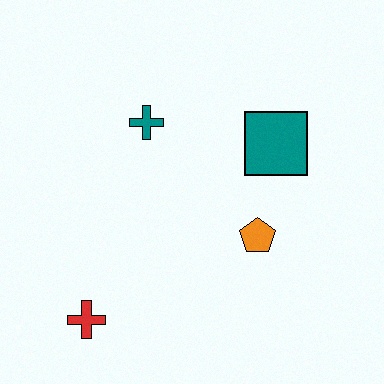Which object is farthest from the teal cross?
The red cross is farthest from the teal cross.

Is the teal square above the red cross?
Yes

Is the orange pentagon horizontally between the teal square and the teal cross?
Yes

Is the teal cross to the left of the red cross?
No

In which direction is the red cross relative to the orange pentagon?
The red cross is to the left of the orange pentagon.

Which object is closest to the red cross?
The orange pentagon is closest to the red cross.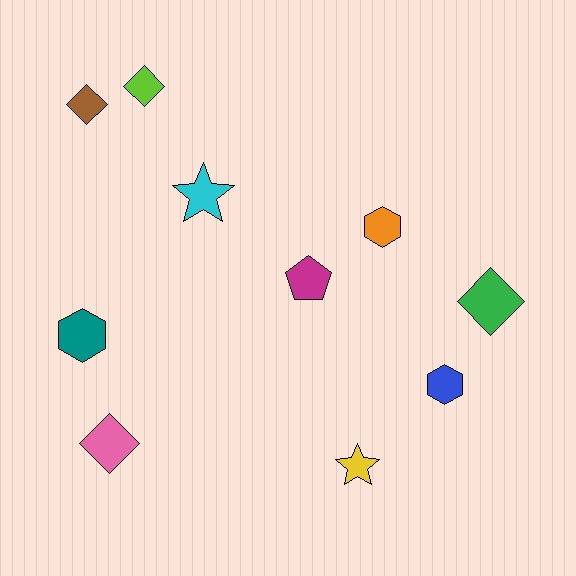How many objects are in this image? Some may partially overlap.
There are 10 objects.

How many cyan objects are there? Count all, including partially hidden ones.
There is 1 cyan object.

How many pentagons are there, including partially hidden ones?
There is 1 pentagon.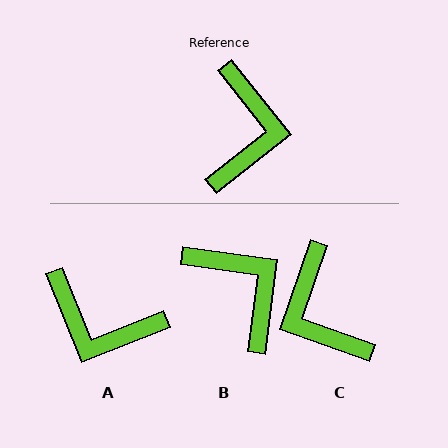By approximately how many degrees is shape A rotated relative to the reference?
Approximately 106 degrees clockwise.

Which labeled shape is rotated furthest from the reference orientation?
C, about 148 degrees away.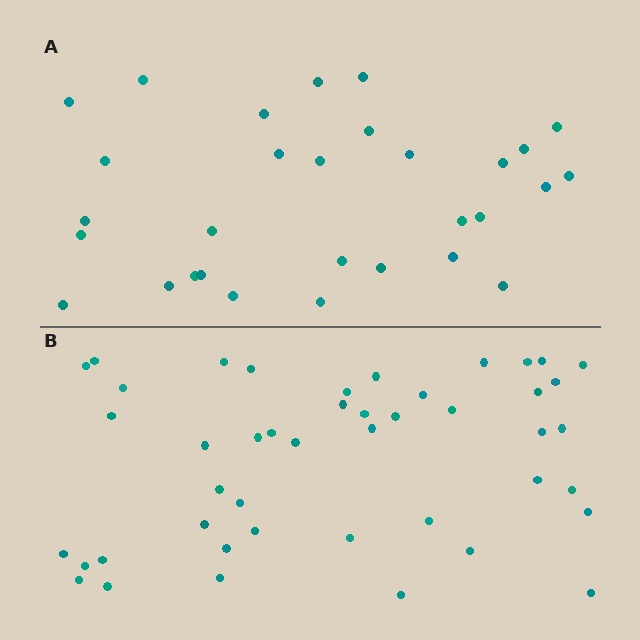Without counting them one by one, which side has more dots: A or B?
Region B (the bottom region) has more dots.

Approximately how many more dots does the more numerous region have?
Region B has approximately 15 more dots than region A.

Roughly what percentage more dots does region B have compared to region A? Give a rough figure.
About 50% more.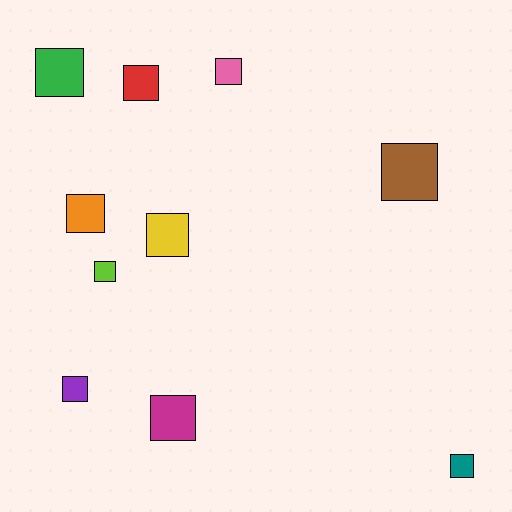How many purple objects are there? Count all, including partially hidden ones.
There is 1 purple object.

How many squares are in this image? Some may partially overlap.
There are 10 squares.